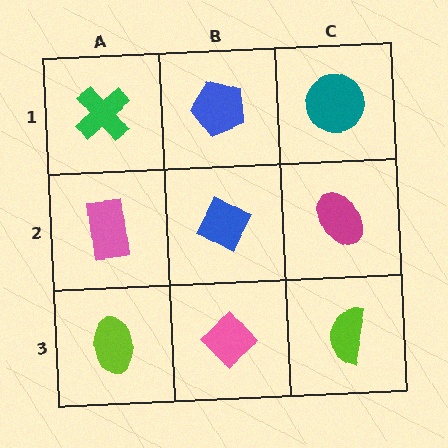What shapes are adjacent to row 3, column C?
A magenta ellipse (row 2, column C), a pink diamond (row 3, column B).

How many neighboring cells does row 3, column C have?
2.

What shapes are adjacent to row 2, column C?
A teal circle (row 1, column C), a lime semicircle (row 3, column C), a blue diamond (row 2, column B).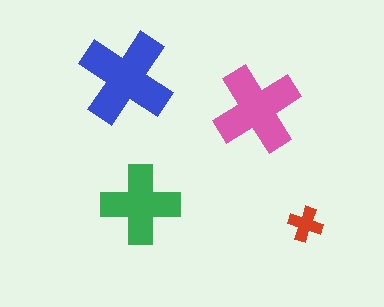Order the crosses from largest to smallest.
the blue one, the pink one, the green one, the red one.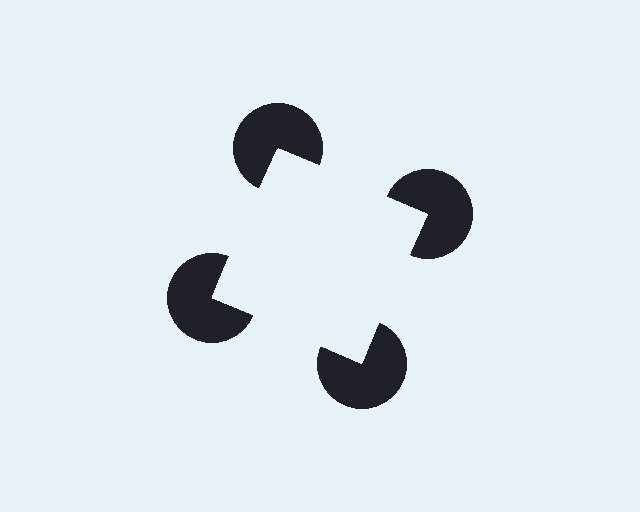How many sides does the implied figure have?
4 sides.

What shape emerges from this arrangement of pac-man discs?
An illusory square — its edges are inferred from the aligned wedge cuts in the pac-man discs, not physically drawn.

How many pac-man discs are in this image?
There are 4 — one at each vertex of the illusory square.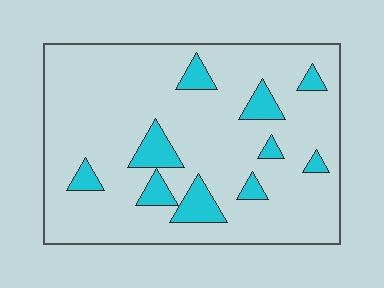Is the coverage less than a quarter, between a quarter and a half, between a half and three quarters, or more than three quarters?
Less than a quarter.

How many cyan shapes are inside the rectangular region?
10.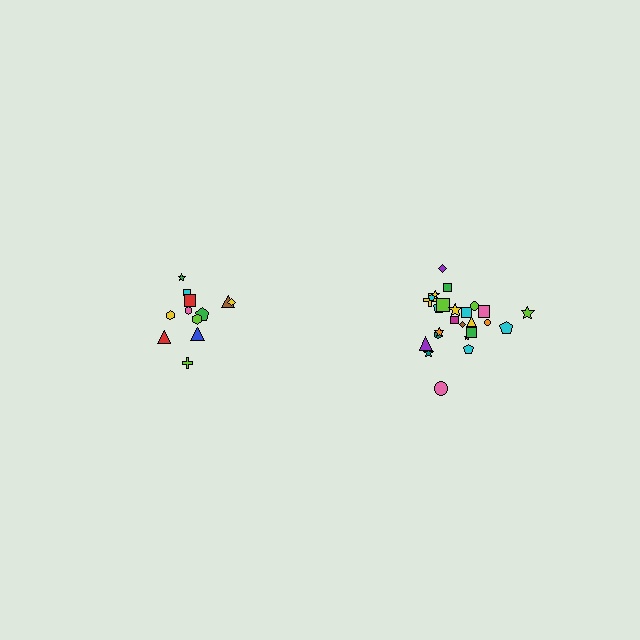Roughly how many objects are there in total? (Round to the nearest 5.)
Roughly 35 objects in total.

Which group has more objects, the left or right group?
The right group.